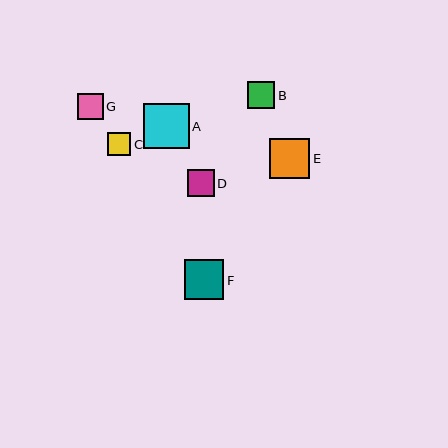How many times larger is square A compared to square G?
Square A is approximately 1.8 times the size of square G.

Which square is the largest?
Square A is the largest with a size of approximately 45 pixels.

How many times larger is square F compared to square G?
Square F is approximately 1.6 times the size of square G.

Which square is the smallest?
Square C is the smallest with a size of approximately 23 pixels.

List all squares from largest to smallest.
From largest to smallest: A, E, F, B, D, G, C.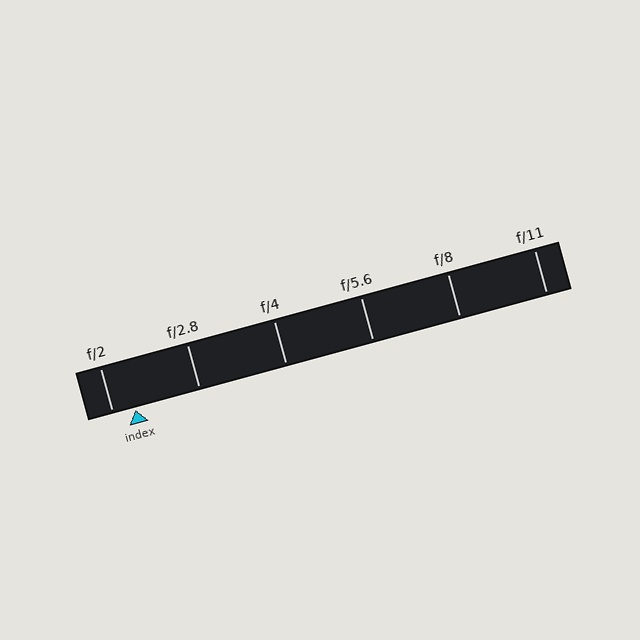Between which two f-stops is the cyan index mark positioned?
The index mark is between f/2 and f/2.8.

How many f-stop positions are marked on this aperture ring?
There are 6 f-stop positions marked.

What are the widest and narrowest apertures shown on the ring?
The widest aperture shown is f/2 and the narrowest is f/11.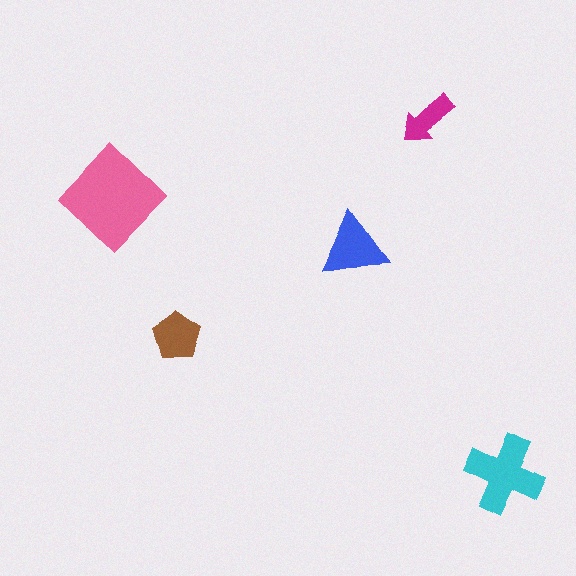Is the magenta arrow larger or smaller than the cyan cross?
Smaller.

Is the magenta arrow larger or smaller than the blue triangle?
Smaller.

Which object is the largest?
The pink diamond.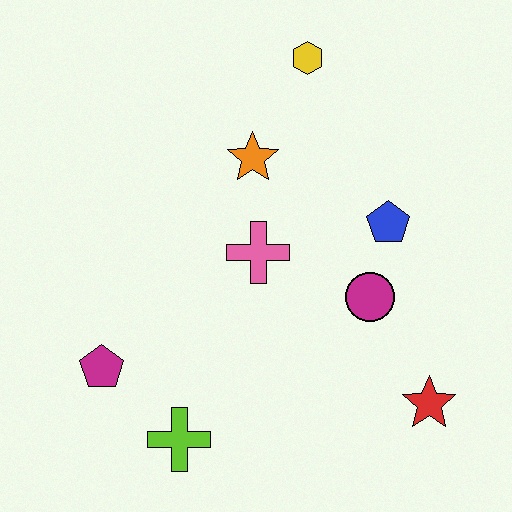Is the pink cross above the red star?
Yes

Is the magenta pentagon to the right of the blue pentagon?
No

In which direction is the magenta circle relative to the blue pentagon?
The magenta circle is below the blue pentagon.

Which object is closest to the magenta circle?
The blue pentagon is closest to the magenta circle.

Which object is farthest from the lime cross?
The yellow hexagon is farthest from the lime cross.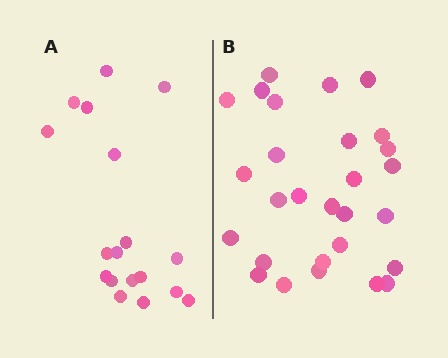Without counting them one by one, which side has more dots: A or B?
Region B (the right region) has more dots.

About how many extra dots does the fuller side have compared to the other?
Region B has roughly 10 or so more dots than region A.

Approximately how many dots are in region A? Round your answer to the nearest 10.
About 20 dots. (The exact count is 18, which rounds to 20.)